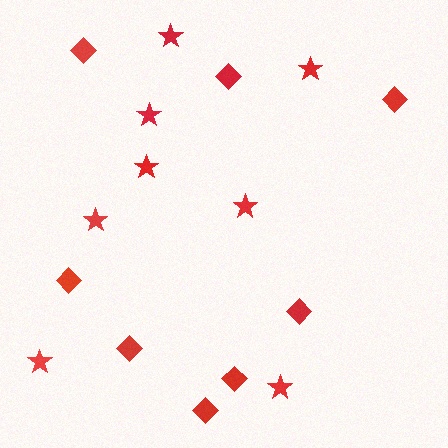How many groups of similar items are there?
There are 2 groups: one group of diamonds (8) and one group of stars (8).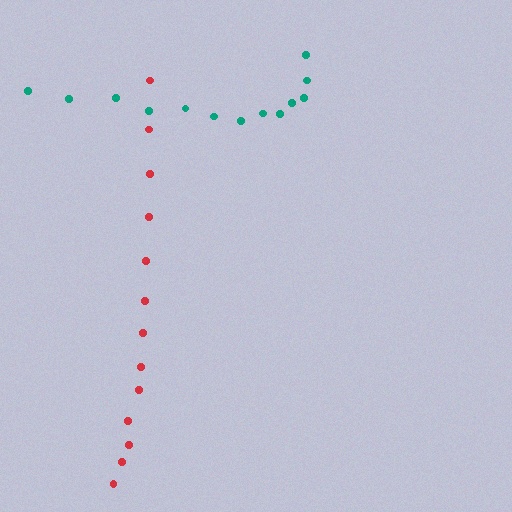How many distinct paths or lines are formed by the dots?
There are 2 distinct paths.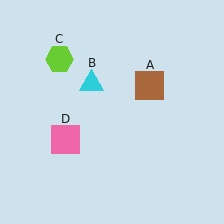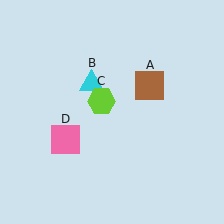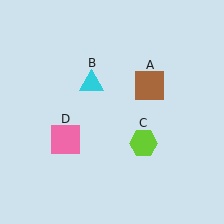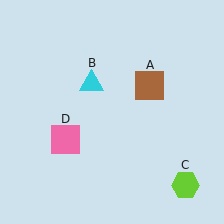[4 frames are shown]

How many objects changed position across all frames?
1 object changed position: lime hexagon (object C).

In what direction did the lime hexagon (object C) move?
The lime hexagon (object C) moved down and to the right.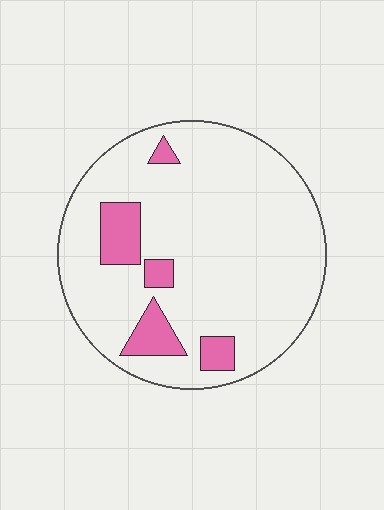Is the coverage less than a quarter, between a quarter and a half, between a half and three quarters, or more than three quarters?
Less than a quarter.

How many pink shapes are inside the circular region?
5.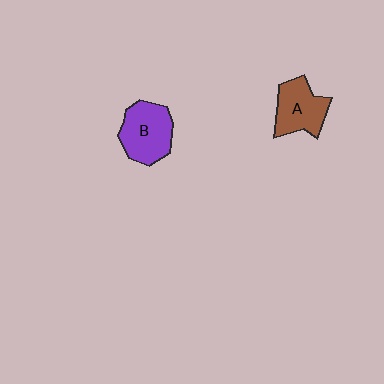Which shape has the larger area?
Shape B (purple).